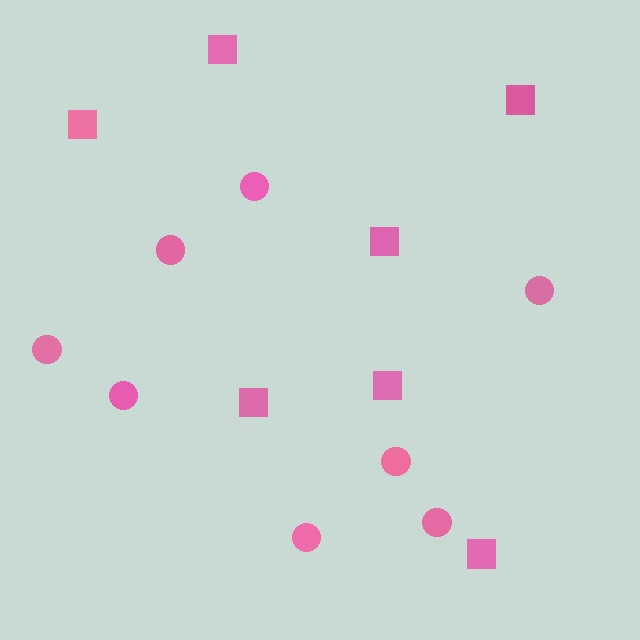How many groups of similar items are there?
There are 2 groups: one group of circles (8) and one group of squares (7).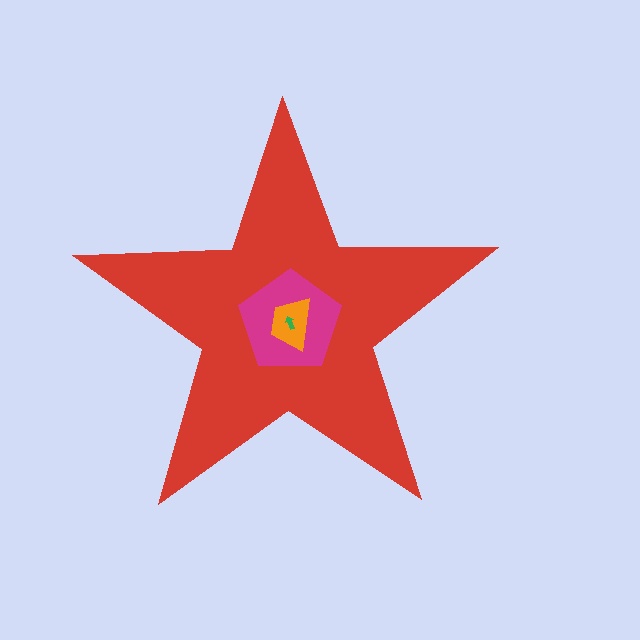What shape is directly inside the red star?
The magenta pentagon.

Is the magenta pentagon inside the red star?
Yes.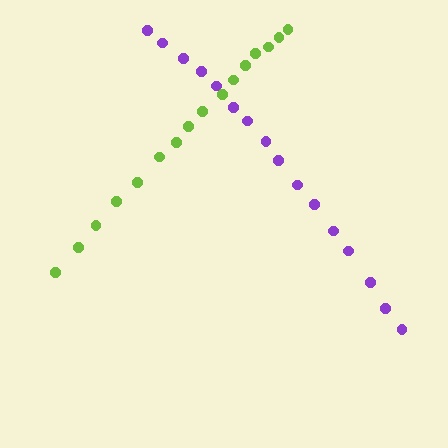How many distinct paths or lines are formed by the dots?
There are 2 distinct paths.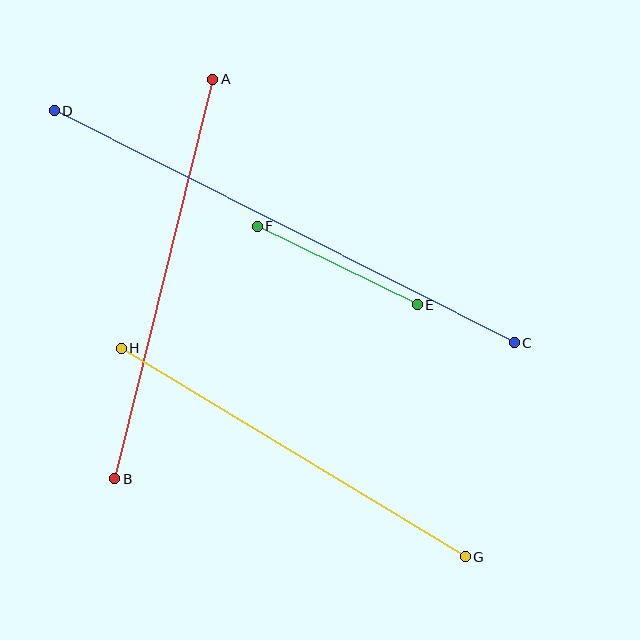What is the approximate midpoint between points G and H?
The midpoint is at approximately (293, 452) pixels.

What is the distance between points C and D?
The distance is approximately 515 pixels.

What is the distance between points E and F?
The distance is approximately 178 pixels.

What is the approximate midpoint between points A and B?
The midpoint is at approximately (164, 279) pixels.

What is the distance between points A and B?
The distance is approximately 412 pixels.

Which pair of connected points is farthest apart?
Points C and D are farthest apart.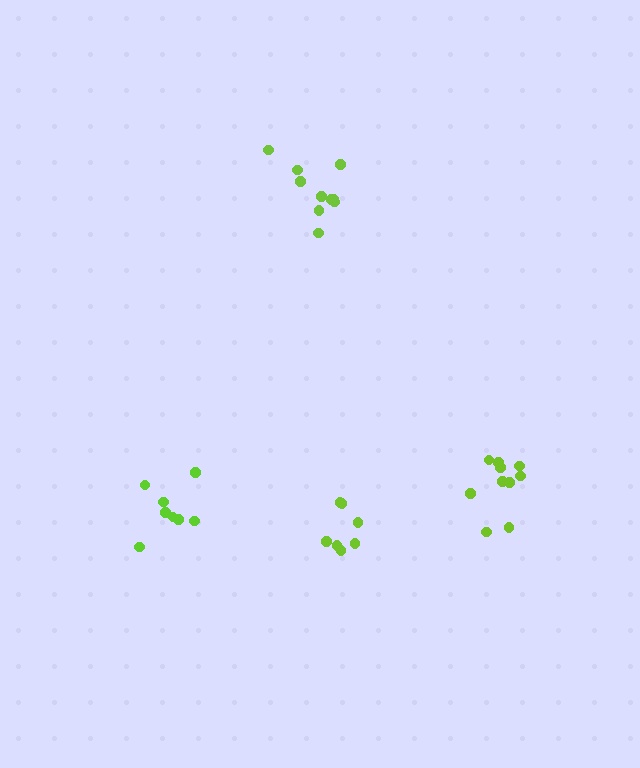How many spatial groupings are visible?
There are 4 spatial groupings.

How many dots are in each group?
Group 1: 10 dots, Group 2: 8 dots, Group 3: 7 dots, Group 4: 10 dots (35 total).